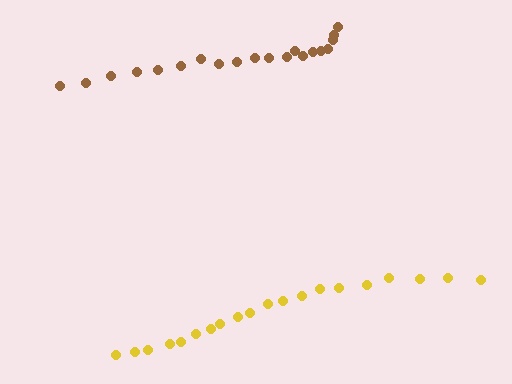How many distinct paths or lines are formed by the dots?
There are 2 distinct paths.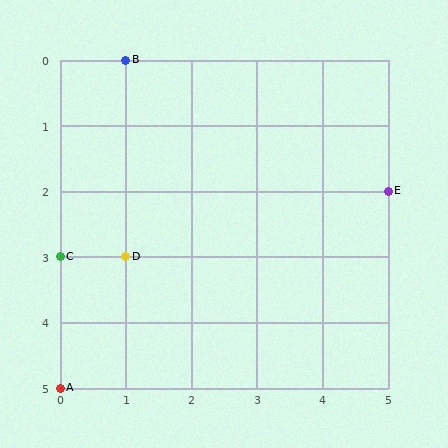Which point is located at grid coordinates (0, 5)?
Point A is at (0, 5).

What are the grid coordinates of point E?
Point E is at grid coordinates (5, 2).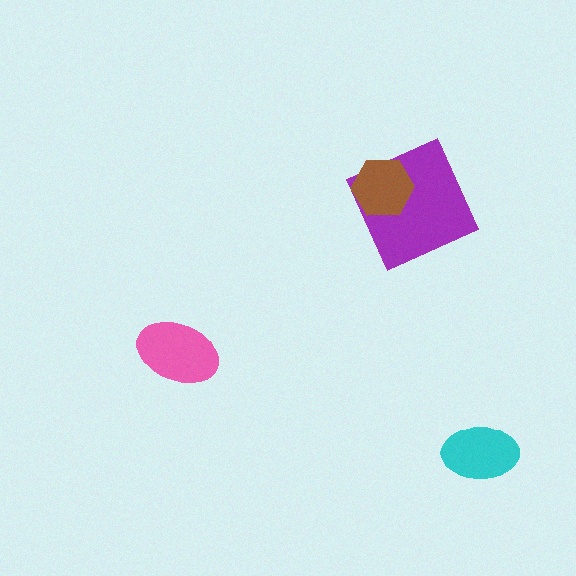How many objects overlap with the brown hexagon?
1 object overlaps with the brown hexagon.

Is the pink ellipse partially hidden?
No, no other shape covers it.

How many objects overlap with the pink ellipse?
0 objects overlap with the pink ellipse.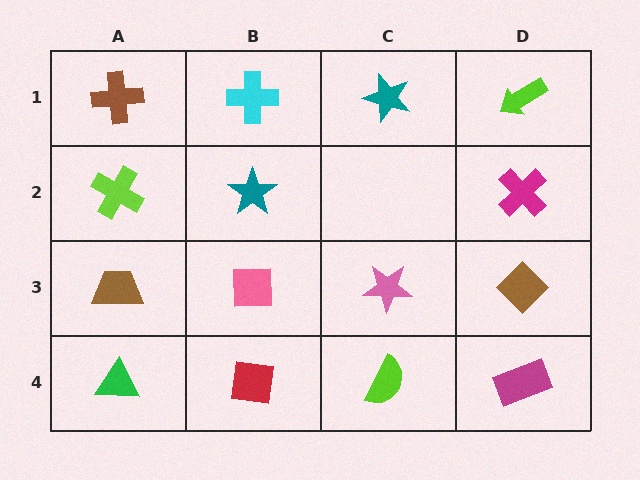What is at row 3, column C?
A pink star.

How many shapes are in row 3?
4 shapes.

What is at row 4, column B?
A red square.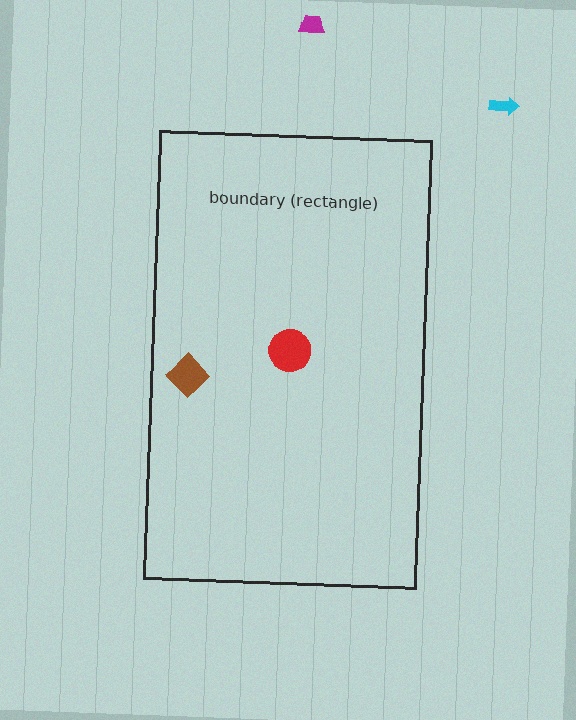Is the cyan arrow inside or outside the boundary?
Outside.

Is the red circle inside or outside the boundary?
Inside.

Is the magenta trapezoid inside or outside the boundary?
Outside.